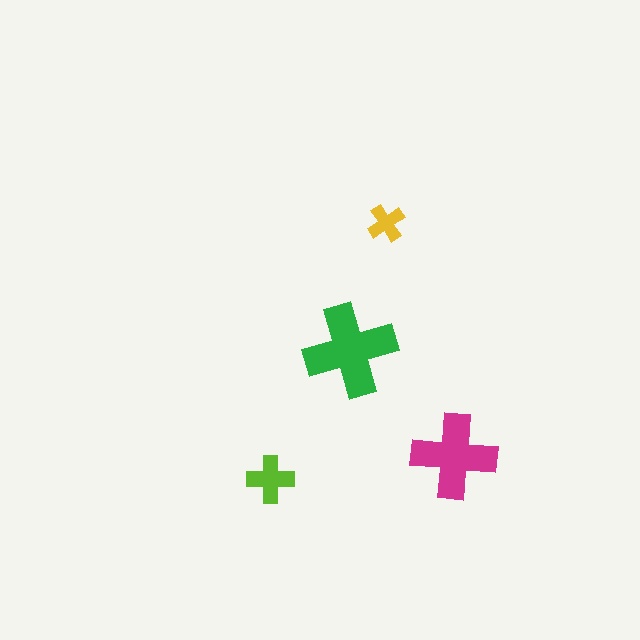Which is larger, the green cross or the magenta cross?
The green one.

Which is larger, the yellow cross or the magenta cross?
The magenta one.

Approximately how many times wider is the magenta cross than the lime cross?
About 2 times wider.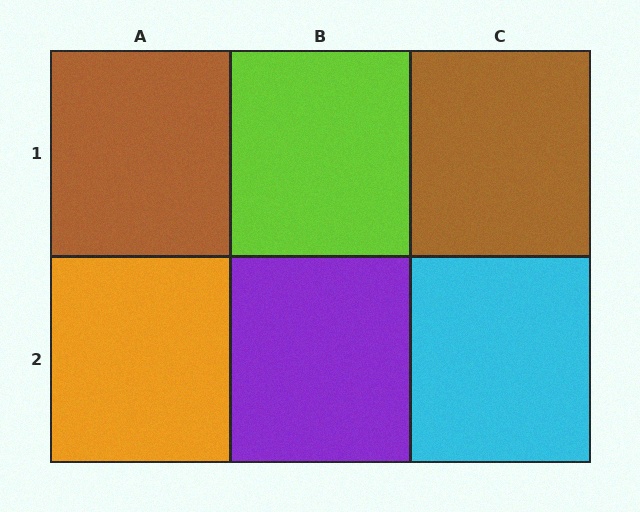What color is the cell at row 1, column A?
Brown.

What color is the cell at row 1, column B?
Lime.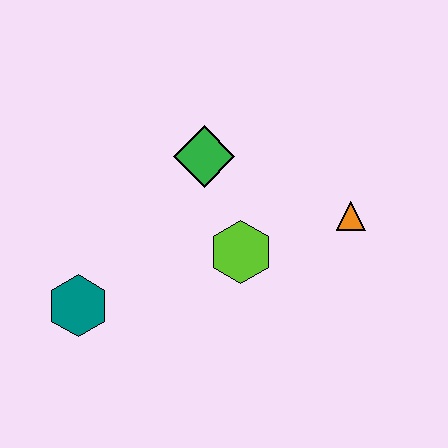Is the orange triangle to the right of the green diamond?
Yes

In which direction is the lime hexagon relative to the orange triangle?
The lime hexagon is to the left of the orange triangle.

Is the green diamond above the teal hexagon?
Yes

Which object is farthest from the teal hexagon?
The orange triangle is farthest from the teal hexagon.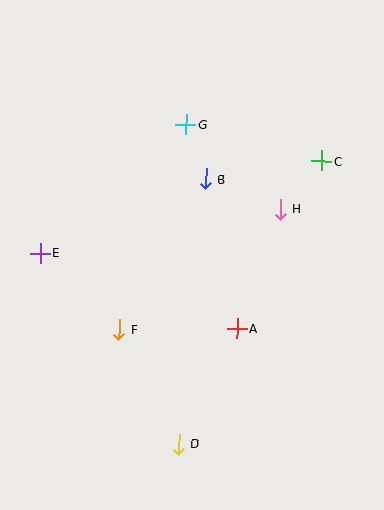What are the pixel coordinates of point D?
Point D is at (179, 444).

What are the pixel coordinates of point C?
Point C is at (322, 161).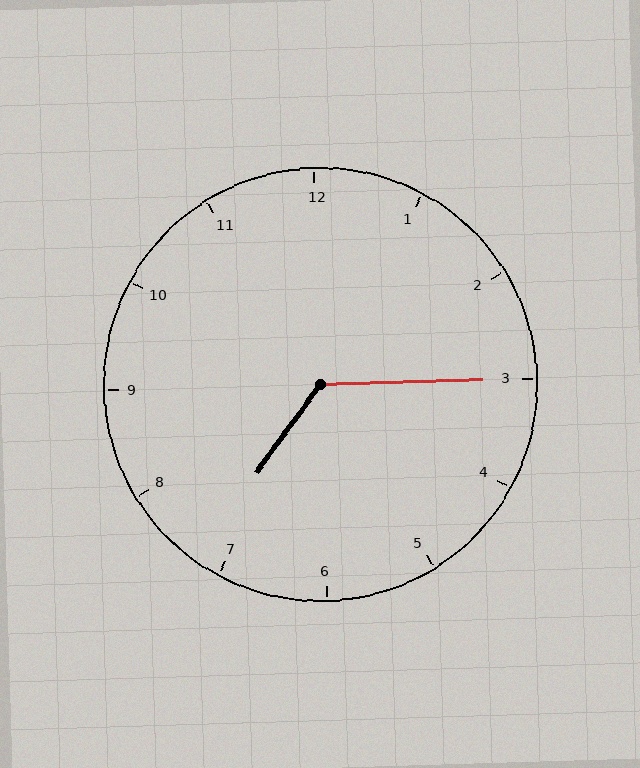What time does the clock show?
7:15.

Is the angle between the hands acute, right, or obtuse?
It is obtuse.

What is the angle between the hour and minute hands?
Approximately 128 degrees.